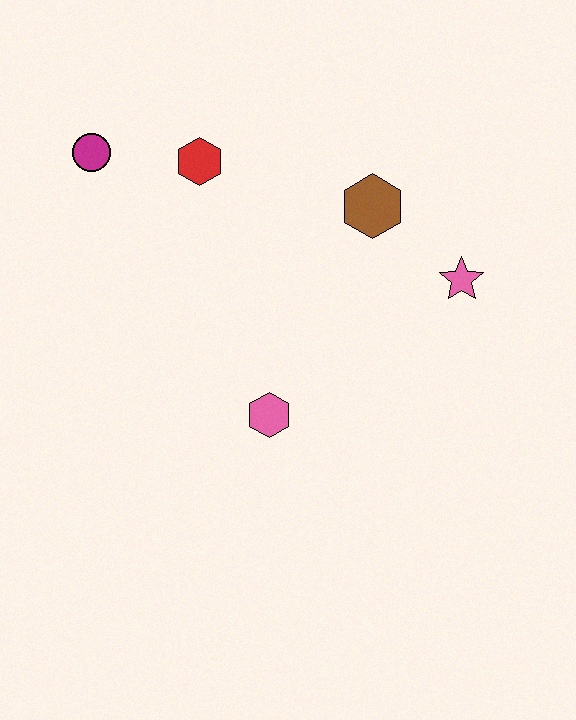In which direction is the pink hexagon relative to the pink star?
The pink hexagon is to the left of the pink star.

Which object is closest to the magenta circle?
The red hexagon is closest to the magenta circle.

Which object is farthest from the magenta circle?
The pink star is farthest from the magenta circle.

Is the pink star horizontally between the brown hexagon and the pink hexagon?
No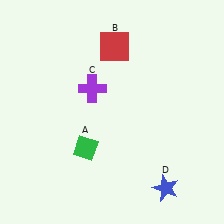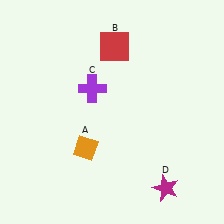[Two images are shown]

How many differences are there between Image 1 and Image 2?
There are 2 differences between the two images.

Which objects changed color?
A changed from green to orange. D changed from blue to magenta.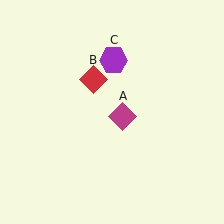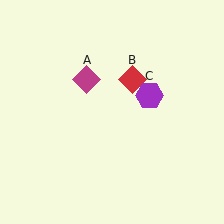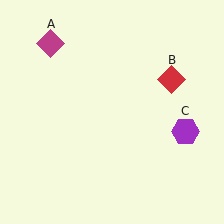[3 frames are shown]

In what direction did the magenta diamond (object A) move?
The magenta diamond (object A) moved up and to the left.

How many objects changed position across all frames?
3 objects changed position: magenta diamond (object A), red diamond (object B), purple hexagon (object C).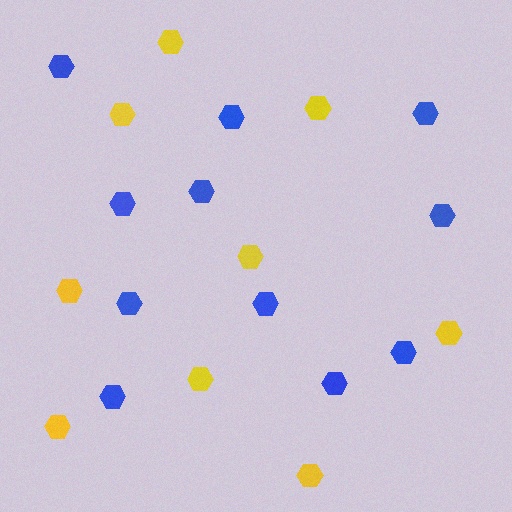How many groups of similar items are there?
There are 2 groups: one group of blue hexagons (11) and one group of yellow hexagons (9).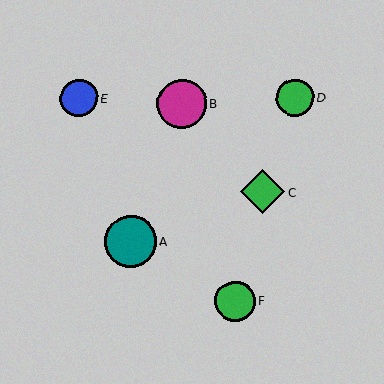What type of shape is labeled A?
Shape A is a teal circle.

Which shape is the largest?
The teal circle (labeled A) is the largest.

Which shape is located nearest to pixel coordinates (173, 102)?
The magenta circle (labeled B) at (182, 104) is nearest to that location.